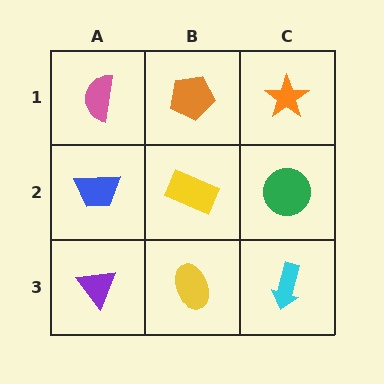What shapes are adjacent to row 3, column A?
A blue trapezoid (row 2, column A), a yellow ellipse (row 3, column B).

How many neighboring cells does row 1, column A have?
2.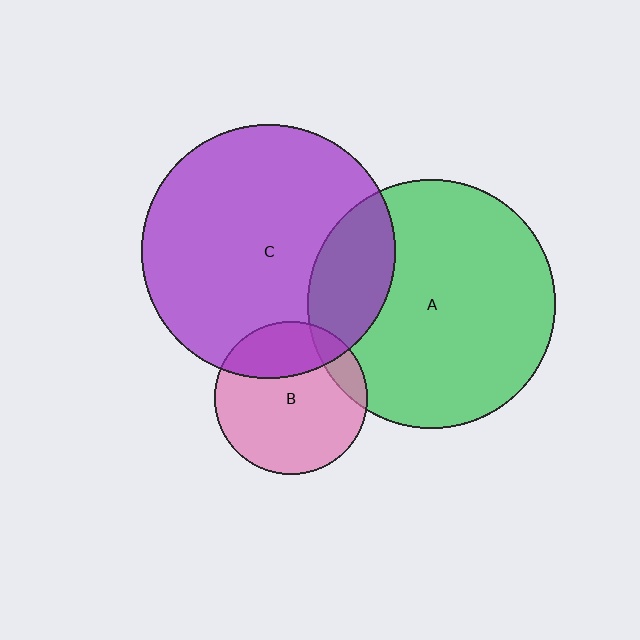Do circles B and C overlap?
Yes.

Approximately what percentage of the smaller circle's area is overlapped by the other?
Approximately 25%.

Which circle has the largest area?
Circle C (purple).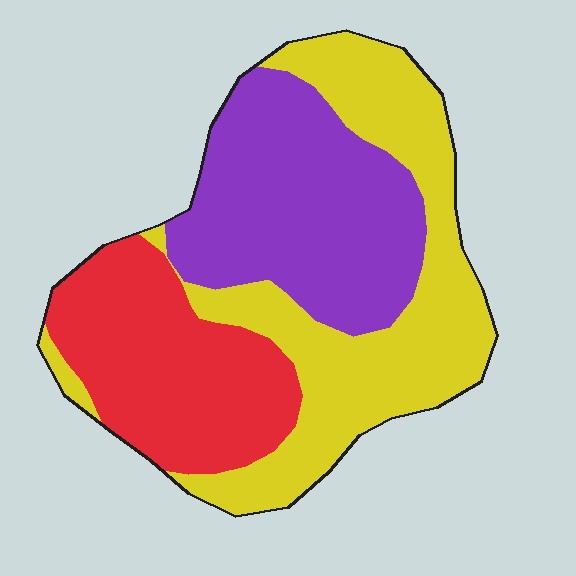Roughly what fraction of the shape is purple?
Purple takes up between a quarter and a half of the shape.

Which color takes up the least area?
Red, at roughly 25%.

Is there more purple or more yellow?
Yellow.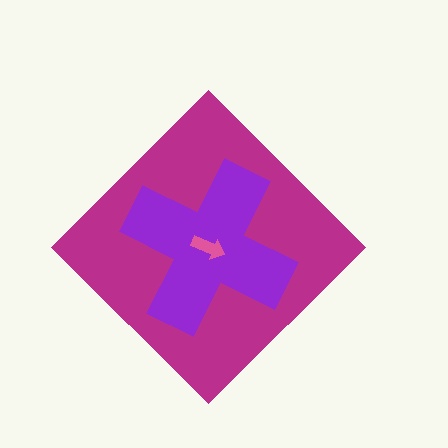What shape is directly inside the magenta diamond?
The purple cross.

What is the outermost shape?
The magenta diamond.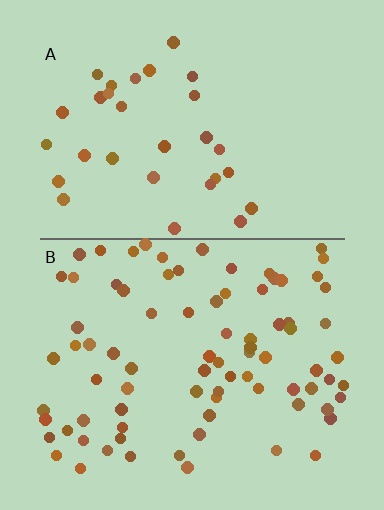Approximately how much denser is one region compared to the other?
Approximately 2.6× — region B over region A.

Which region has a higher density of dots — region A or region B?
B (the bottom).